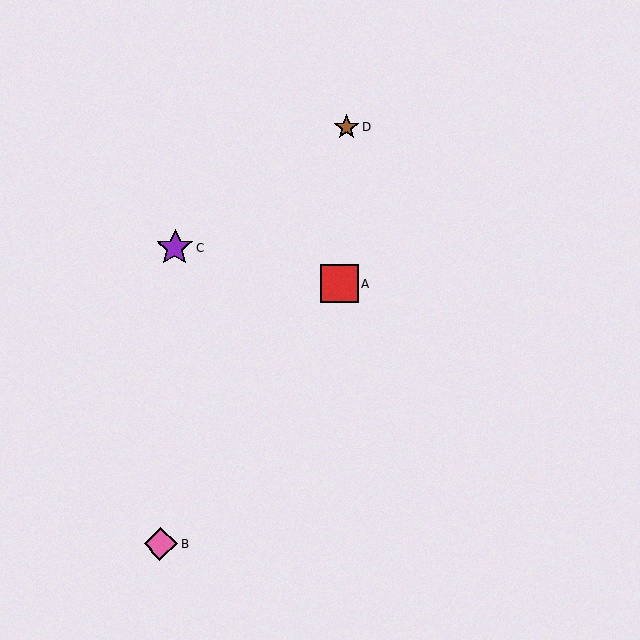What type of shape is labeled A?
Shape A is a red square.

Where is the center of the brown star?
The center of the brown star is at (347, 127).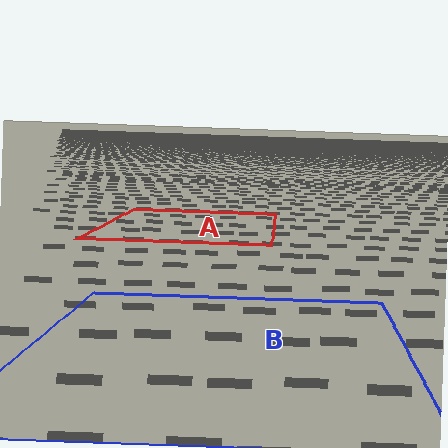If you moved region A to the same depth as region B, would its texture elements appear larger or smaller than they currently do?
They would appear larger. At a closer depth, the same texture elements are projected at a bigger on-screen size.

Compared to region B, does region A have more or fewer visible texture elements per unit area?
Region A has more texture elements per unit area — they are packed more densely because it is farther away.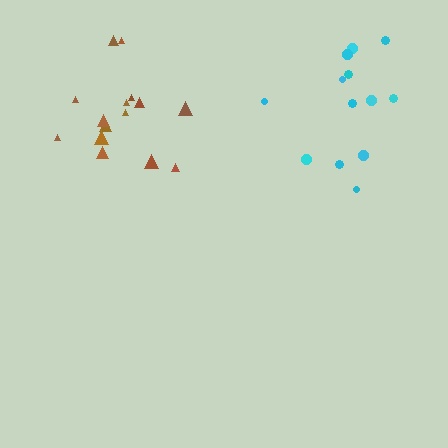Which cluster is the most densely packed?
Brown.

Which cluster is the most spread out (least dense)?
Cyan.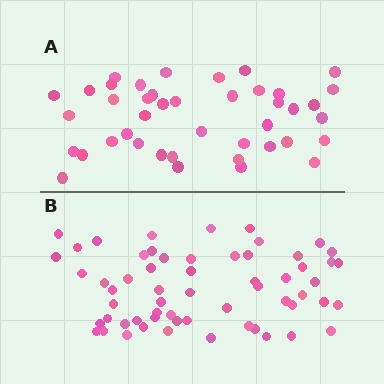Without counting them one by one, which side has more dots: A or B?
Region B (the bottom region) has more dots.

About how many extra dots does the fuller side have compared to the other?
Region B has approximately 20 more dots than region A.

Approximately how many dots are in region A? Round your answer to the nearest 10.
About 40 dots. (The exact count is 42, which rounds to 40.)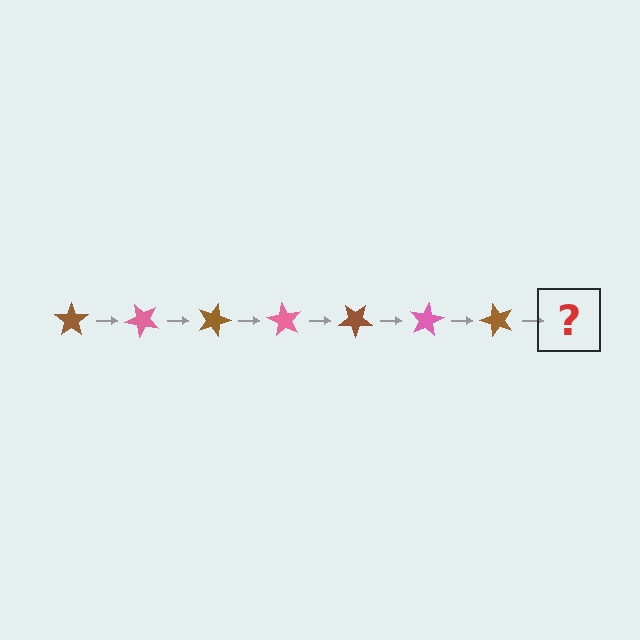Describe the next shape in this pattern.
It should be a pink star, rotated 315 degrees from the start.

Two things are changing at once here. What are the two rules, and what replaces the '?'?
The two rules are that it rotates 45 degrees each step and the color cycles through brown and pink. The '?' should be a pink star, rotated 315 degrees from the start.